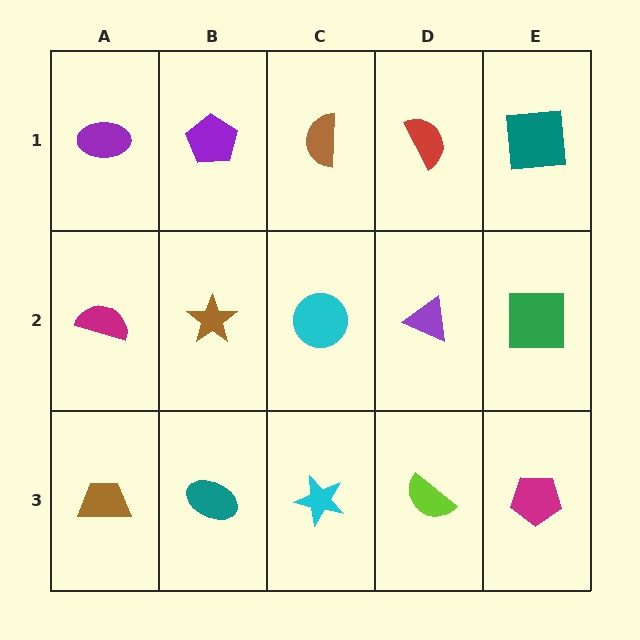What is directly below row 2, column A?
A brown trapezoid.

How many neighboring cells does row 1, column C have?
3.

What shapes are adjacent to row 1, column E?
A green square (row 2, column E), a red semicircle (row 1, column D).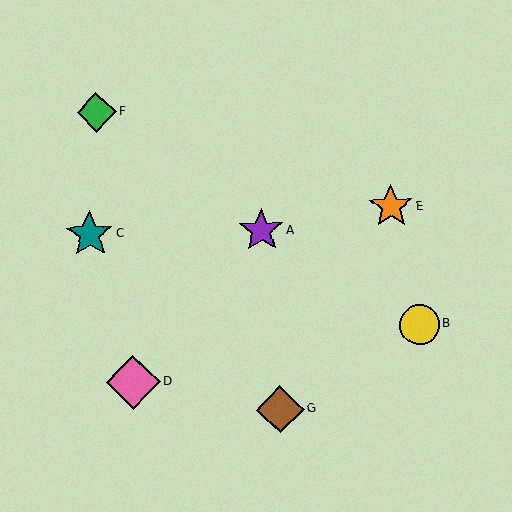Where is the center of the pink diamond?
The center of the pink diamond is at (133, 382).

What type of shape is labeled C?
Shape C is a teal star.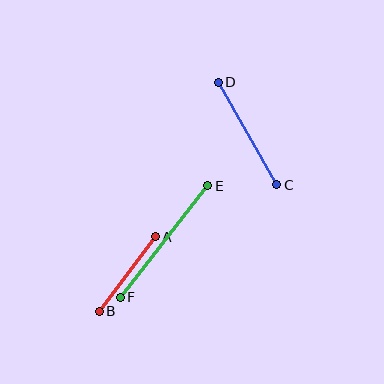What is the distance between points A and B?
The distance is approximately 93 pixels.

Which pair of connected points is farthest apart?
Points E and F are farthest apart.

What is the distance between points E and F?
The distance is approximately 142 pixels.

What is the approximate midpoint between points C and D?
The midpoint is at approximately (248, 134) pixels.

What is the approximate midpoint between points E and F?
The midpoint is at approximately (164, 241) pixels.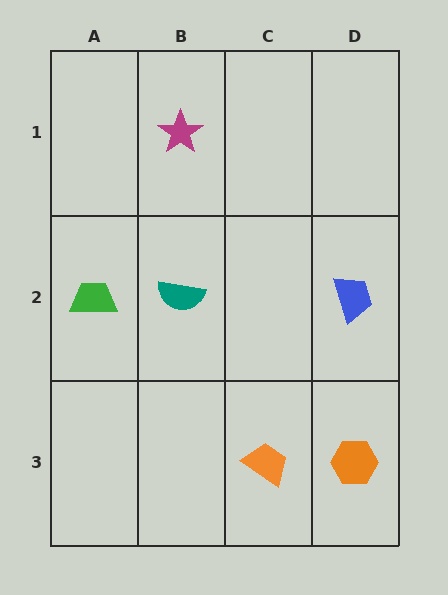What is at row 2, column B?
A teal semicircle.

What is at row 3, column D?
An orange hexagon.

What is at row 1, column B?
A magenta star.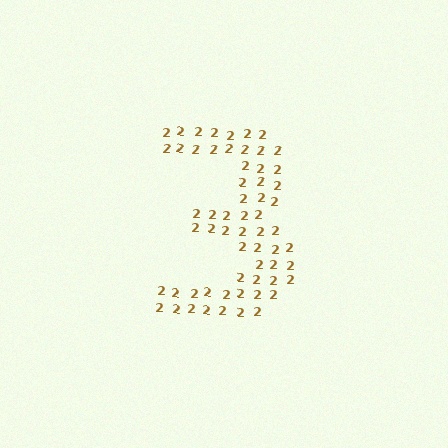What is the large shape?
The large shape is the digit 3.